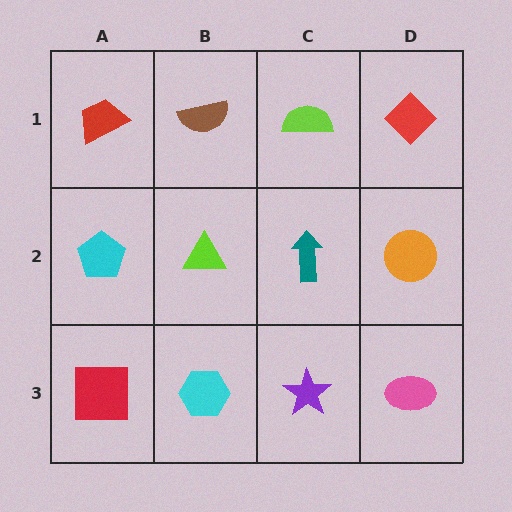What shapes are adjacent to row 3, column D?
An orange circle (row 2, column D), a purple star (row 3, column C).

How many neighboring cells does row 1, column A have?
2.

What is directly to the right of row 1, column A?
A brown semicircle.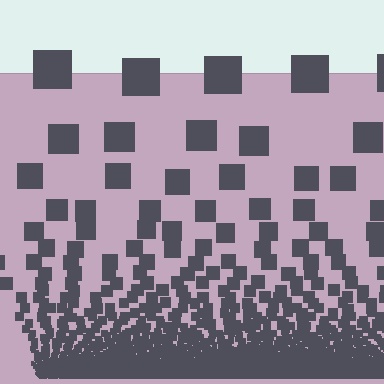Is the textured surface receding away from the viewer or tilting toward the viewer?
The surface appears to tilt toward the viewer. Texture elements get larger and sparser toward the top.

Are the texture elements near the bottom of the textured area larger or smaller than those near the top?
Smaller. The gradient is inverted — elements near the bottom are smaller and denser.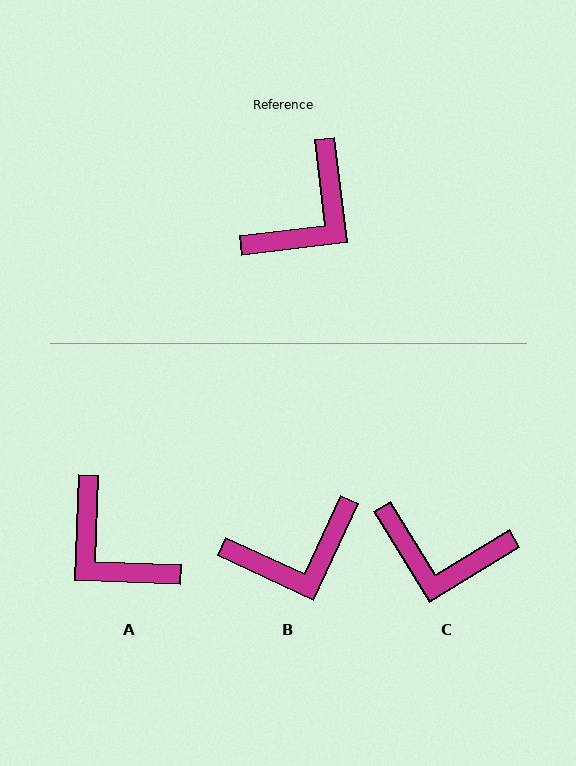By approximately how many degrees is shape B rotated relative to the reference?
Approximately 32 degrees clockwise.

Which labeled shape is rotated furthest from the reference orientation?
A, about 99 degrees away.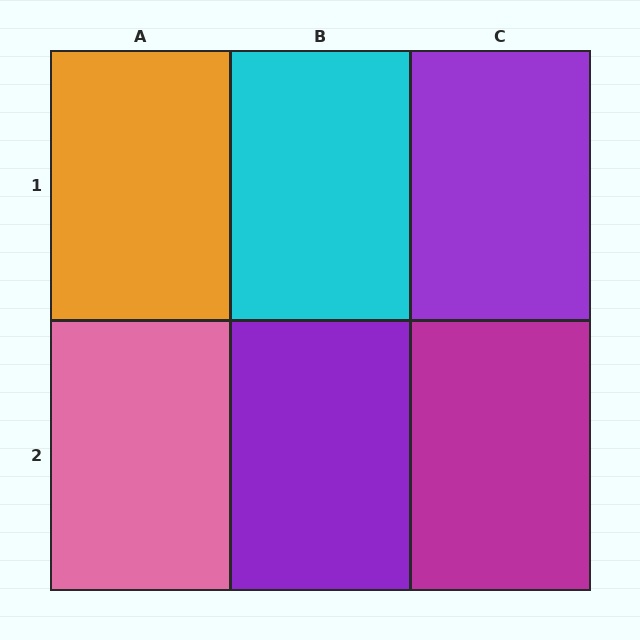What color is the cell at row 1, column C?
Purple.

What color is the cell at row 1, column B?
Cyan.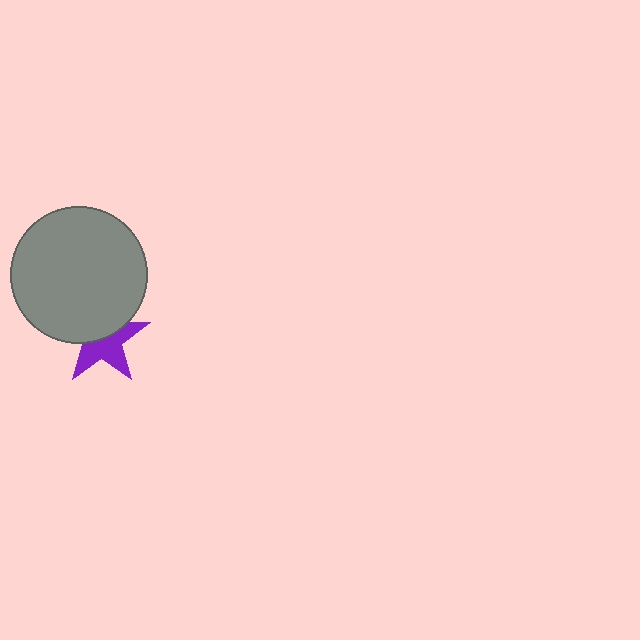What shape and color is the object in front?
The object in front is a gray circle.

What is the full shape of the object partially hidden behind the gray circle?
The partially hidden object is a purple star.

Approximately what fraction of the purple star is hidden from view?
Roughly 47% of the purple star is hidden behind the gray circle.